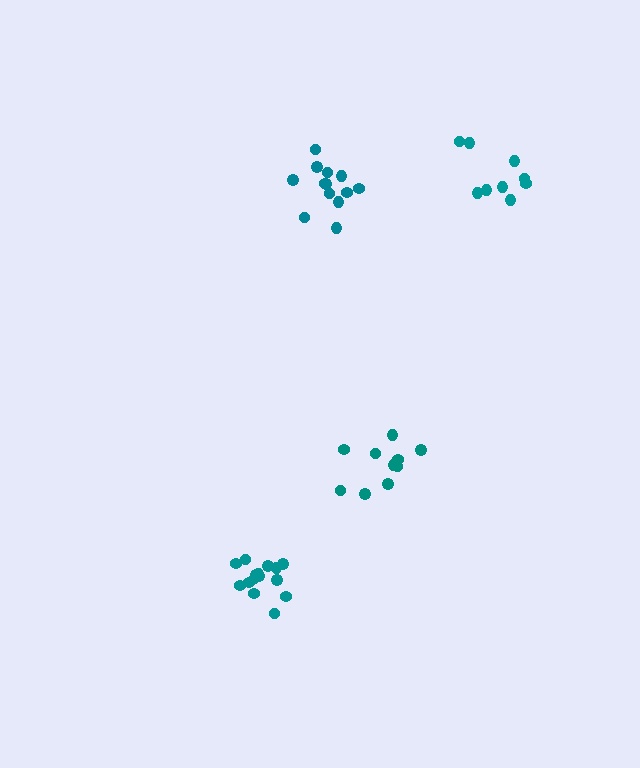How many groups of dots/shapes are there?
There are 4 groups.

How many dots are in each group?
Group 1: 11 dots, Group 2: 13 dots, Group 3: 15 dots, Group 4: 9 dots (48 total).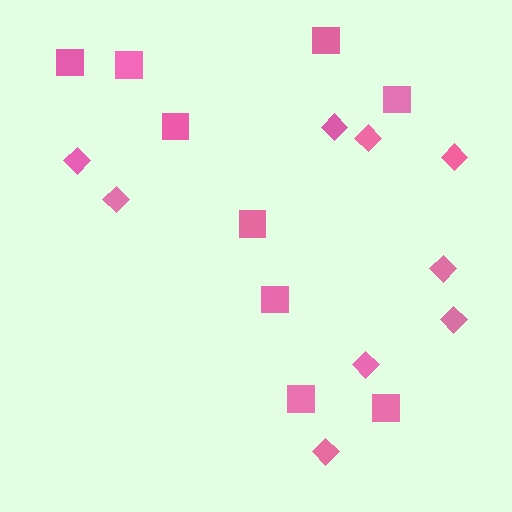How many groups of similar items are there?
There are 2 groups: one group of diamonds (9) and one group of squares (9).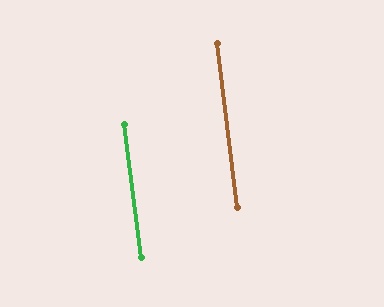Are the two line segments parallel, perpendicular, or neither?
Parallel — their directions differ by only 0.2°.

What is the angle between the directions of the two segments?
Approximately 0 degrees.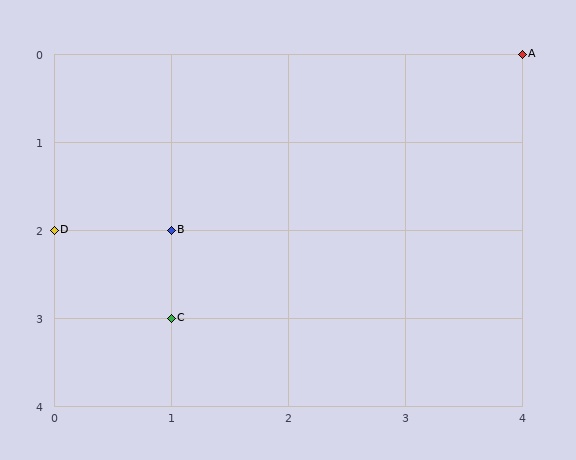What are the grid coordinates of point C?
Point C is at grid coordinates (1, 3).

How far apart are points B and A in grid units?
Points B and A are 3 columns and 2 rows apart (about 3.6 grid units diagonally).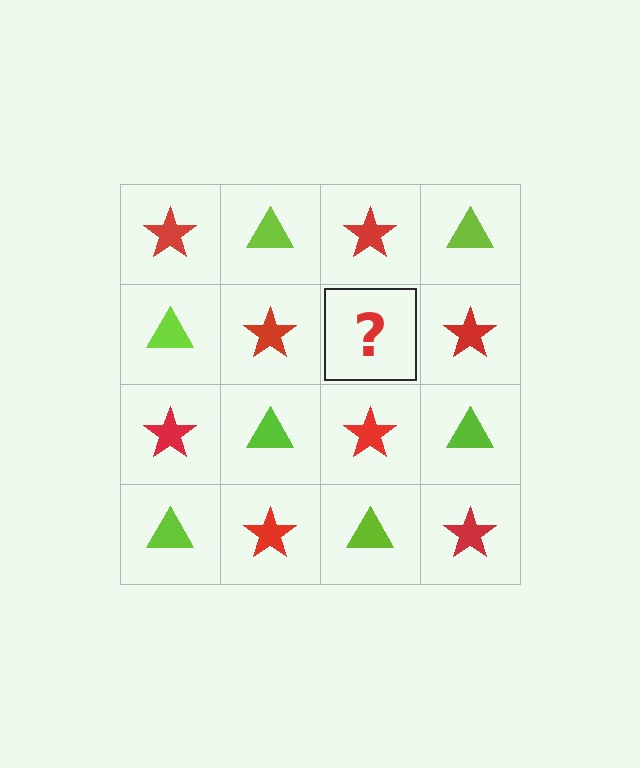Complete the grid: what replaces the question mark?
The question mark should be replaced with a lime triangle.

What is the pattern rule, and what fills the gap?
The rule is that it alternates red star and lime triangle in a checkerboard pattern. The gap should be filled with a lime triangle.